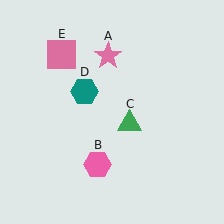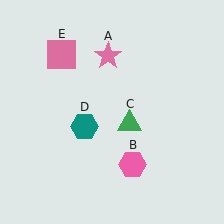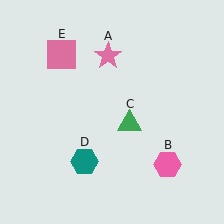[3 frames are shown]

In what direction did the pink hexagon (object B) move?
The pink hexagon (object B) moved right.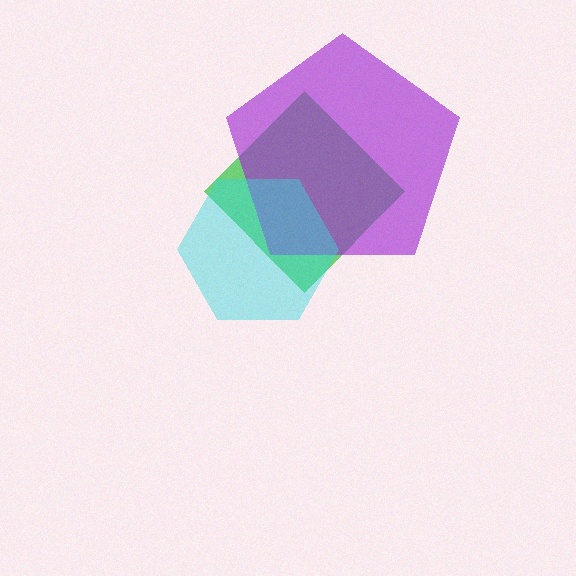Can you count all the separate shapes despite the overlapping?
Yes, there are 3 separate shapes.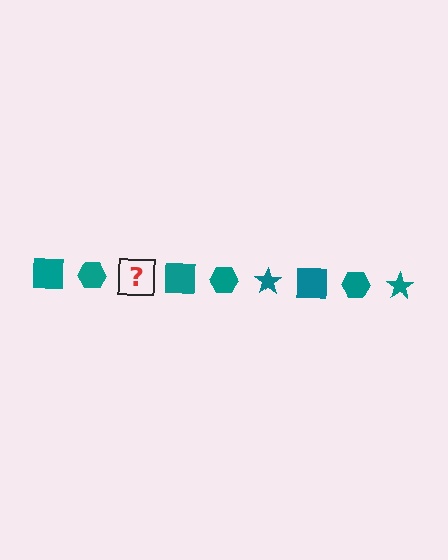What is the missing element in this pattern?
The missing element is a teal star.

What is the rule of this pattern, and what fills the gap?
The rule is that the pattern cycles through square, hexagon, star shapes in teal. The gap should be filled with a teal star.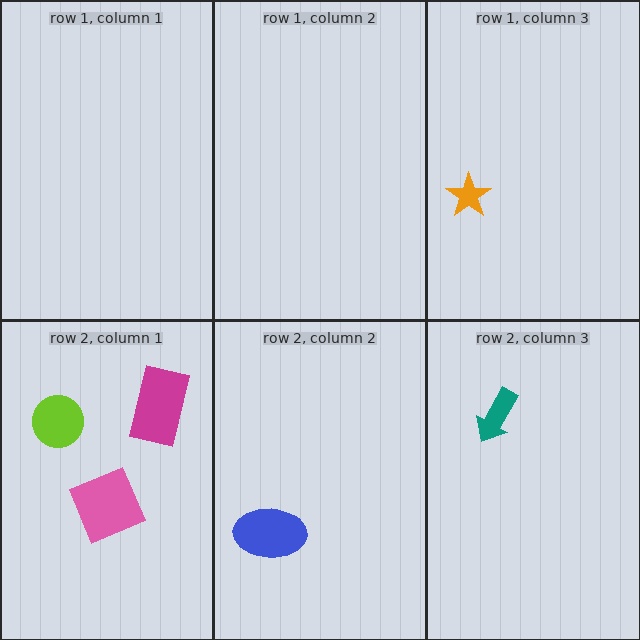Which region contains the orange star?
The row 1, column 3 region.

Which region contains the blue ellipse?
The row 2, column 2 region.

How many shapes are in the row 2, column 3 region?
1.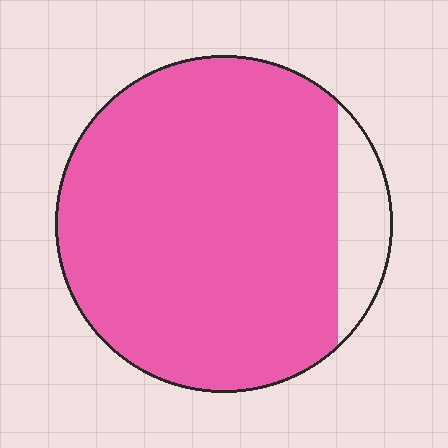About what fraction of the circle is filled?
About nine tenths (9/10).